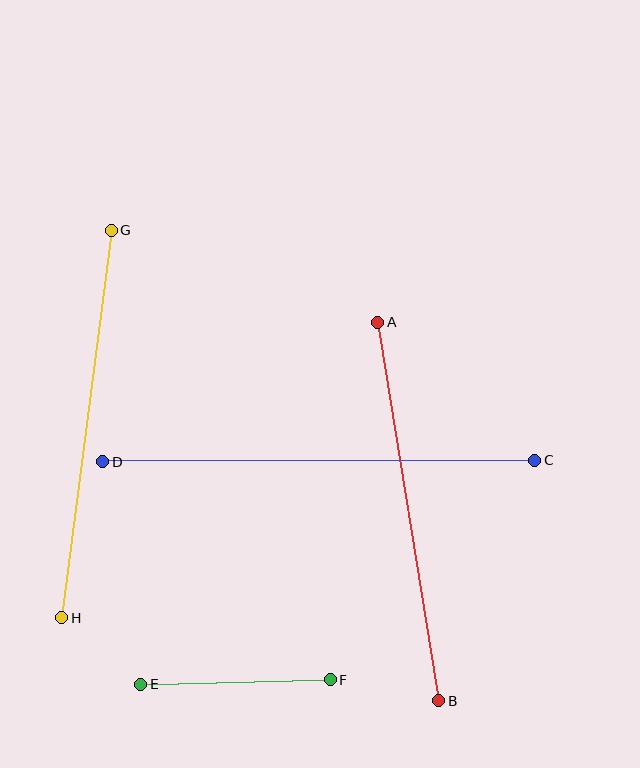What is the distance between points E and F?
The distance is approximately 189 pixels.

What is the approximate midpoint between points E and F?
The midpoint is at approximately (236, 682) pixels.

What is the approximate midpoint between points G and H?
The midpoint is at approximately (86, 424) pixels.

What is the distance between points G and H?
The distance is approximately 391 pixels.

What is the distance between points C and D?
The distance is approximately 432 pixels.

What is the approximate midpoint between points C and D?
The midpoint is at approximately (319, 461) pixels.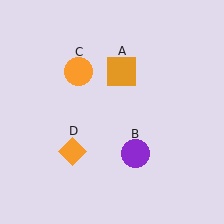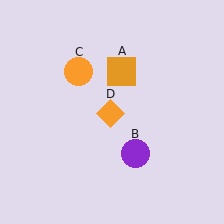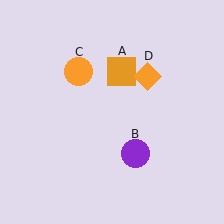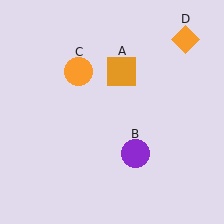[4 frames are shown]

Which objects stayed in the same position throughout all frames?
Orange square (object A) and purple circle (object B) and orange circle (object C) remained stationary.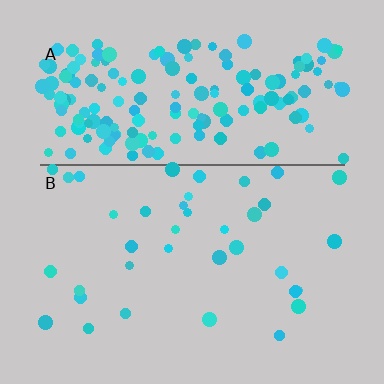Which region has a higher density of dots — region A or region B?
A (the top).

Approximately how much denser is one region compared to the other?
Approximately 4.9× — region A over region B.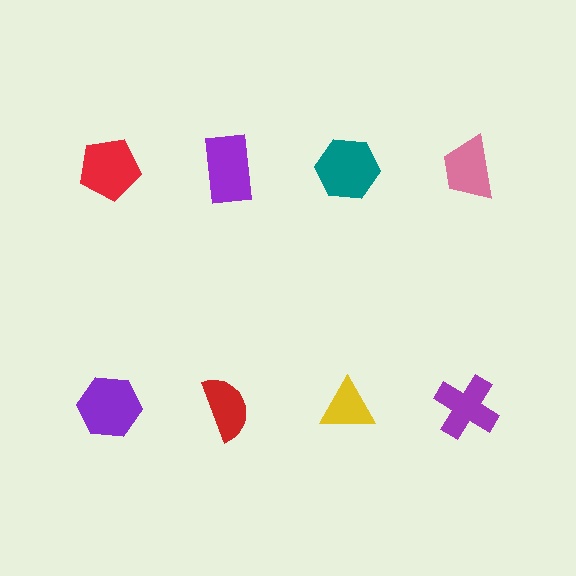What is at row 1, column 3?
A teal hexagon.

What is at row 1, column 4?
A pink trapezoid.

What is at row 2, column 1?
A purple hexagon.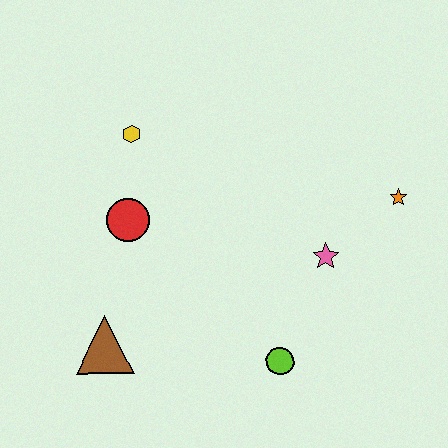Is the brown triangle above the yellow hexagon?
No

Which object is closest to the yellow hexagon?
The red circle is closest to the yellow hexagon.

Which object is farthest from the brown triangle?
The orange star is farthest from the brown triangle.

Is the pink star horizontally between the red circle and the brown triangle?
No